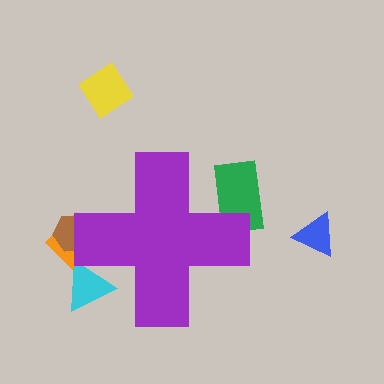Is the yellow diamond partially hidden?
No, the yellow diamond is fully visible.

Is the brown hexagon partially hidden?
Yes, the brown hexagon is partially hidden behind the purple cross.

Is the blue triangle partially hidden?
No, the blue triangle is fully visible.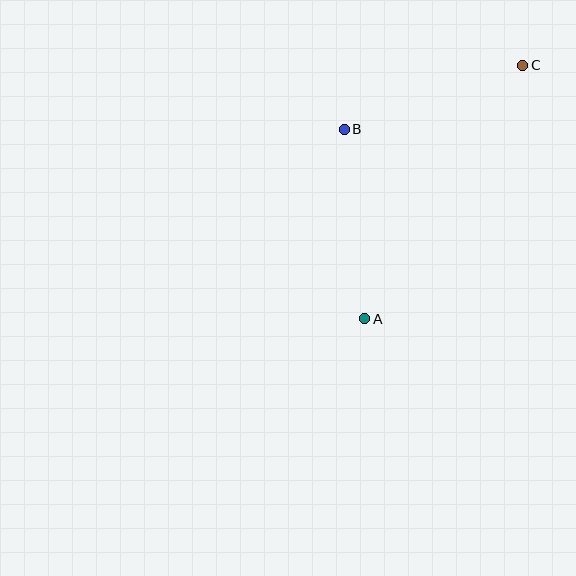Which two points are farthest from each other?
Points A and C are farthest from each other.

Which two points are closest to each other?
Points B and C are closest to each other.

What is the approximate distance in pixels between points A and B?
The distance between A and B is approximately 191 pixels.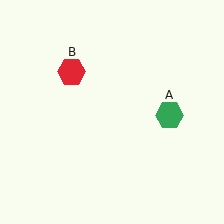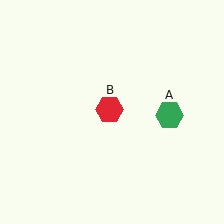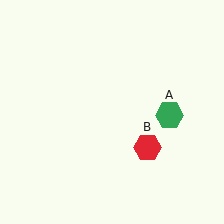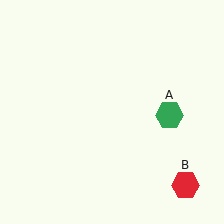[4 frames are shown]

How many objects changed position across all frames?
1 object changed position: red hexagon (object B).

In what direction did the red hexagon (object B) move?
The red hexagon (object B) moved down and to the right.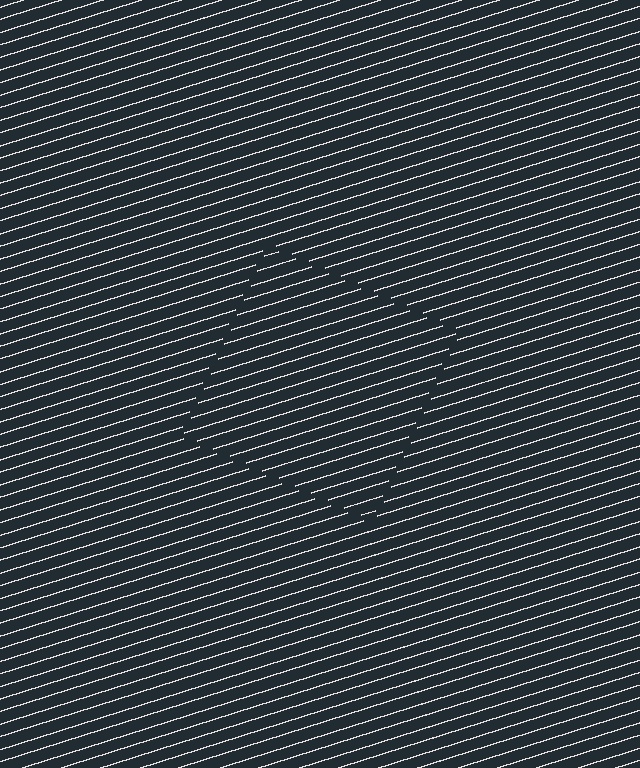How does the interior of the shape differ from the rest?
The interior of the shape contains the same grating, shifted by half a period — the contour is defined by the phase discontinuity where line-ends from the inner and outer gratings abut.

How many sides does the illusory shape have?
4 sides — the line-ends trace a square.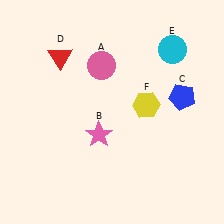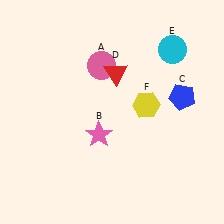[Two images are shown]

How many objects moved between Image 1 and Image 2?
1 object moved between the two images.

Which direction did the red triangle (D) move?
The red triangle (D) moved right.